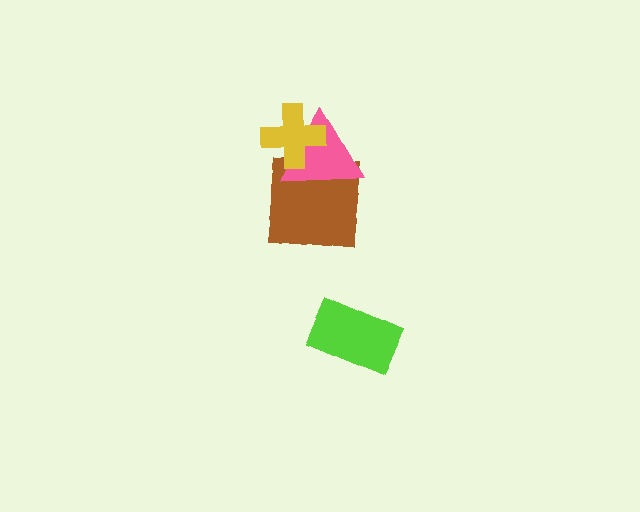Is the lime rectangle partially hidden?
No, no other shape covers it.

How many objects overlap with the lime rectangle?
0 objects overlap with the lime rectangle.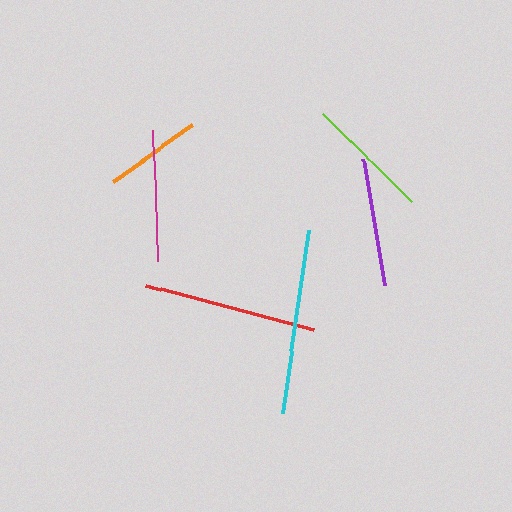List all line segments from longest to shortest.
From longest to shortest: cyan, red, magenta, purple, lime, orange.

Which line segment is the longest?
The cyan line is the longest at approximately 185 pixels.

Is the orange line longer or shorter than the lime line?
The lime line is longer than the orange line.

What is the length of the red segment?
The red segment is approximately 174 pixels long.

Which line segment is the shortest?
The orange line is the shortest at approximately 98 pixels.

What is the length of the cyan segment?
The cyan segment is approximately 185 pixels long.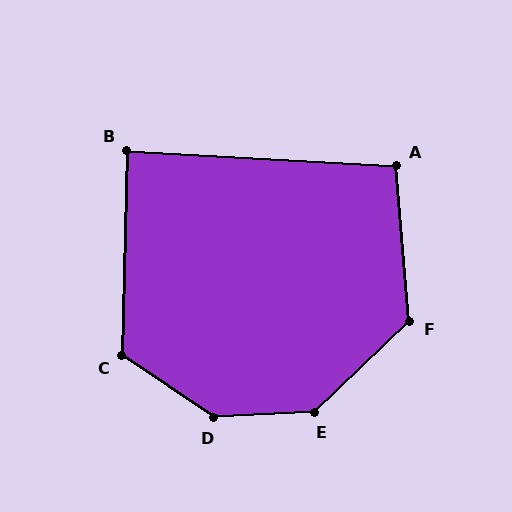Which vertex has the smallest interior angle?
B, at approximately 88 degrees.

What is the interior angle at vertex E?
Approximately 139 degrees (obtuse).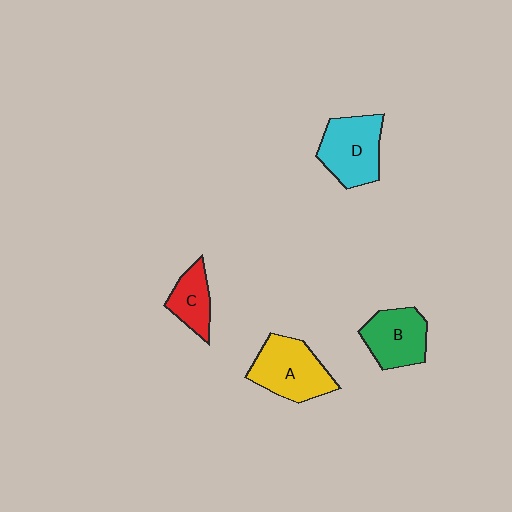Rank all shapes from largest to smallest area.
From largest to smallest: A (yellow), D (cyan), B (green), C (red).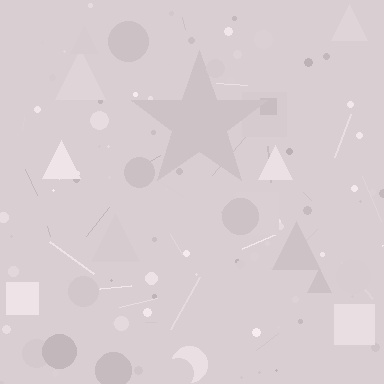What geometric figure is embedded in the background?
A star is embedded in the background.